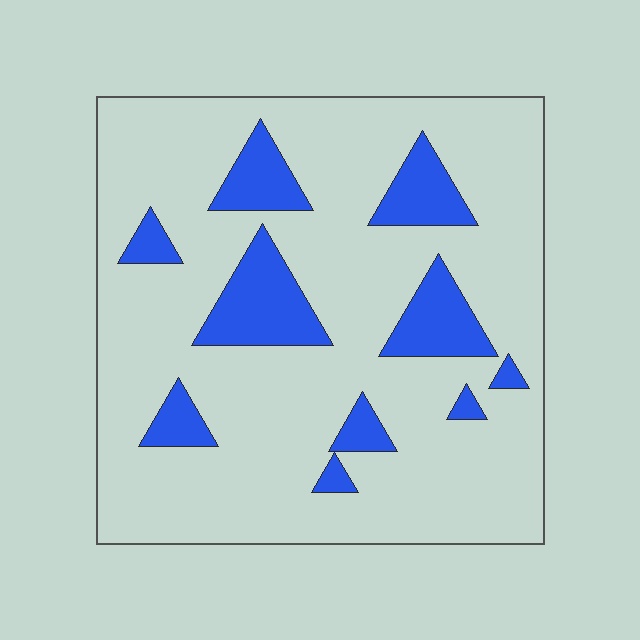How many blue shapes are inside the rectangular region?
10.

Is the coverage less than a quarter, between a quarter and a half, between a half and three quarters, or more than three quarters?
Less than a quarter.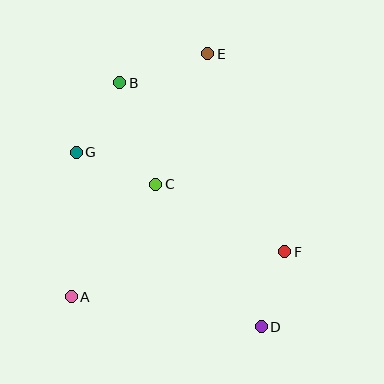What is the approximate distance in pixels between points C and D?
The distance between C and D is approximately 177 pixels.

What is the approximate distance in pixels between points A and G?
The distance between A and G is approximately 144 pixels.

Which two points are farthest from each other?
Points B and D are farthest from each other.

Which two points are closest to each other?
Points D and F are closest to each other.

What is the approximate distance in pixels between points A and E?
The distance between A and E is approximately 279 pixels.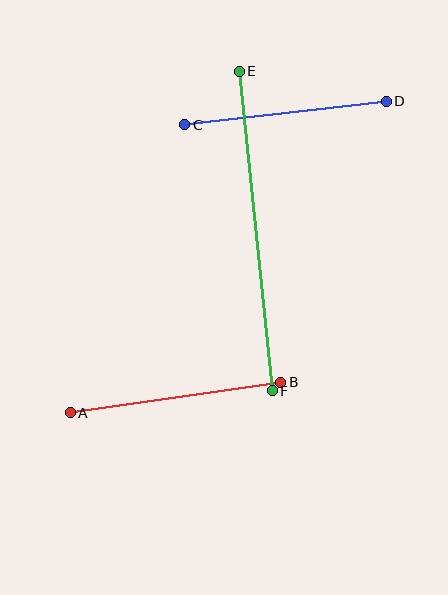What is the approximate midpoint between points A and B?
The midpoint is at approximately (175, 397) pixels.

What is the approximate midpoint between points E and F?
The midpoint is at approximately (256, 231) pixels.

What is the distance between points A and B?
The distance is approximately 213 pixels.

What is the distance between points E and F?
The distance is approximately 321 pixels.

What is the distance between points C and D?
The distance is approximately 203 pixels.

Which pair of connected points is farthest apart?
Points E and F are farthest apart.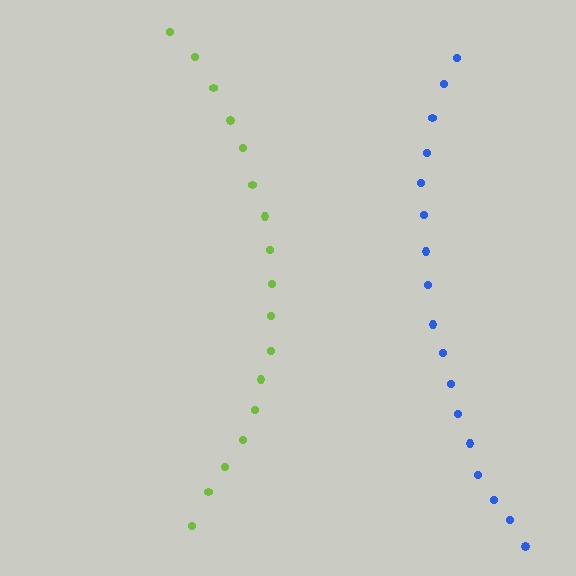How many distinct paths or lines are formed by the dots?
There are 2 distinct paths.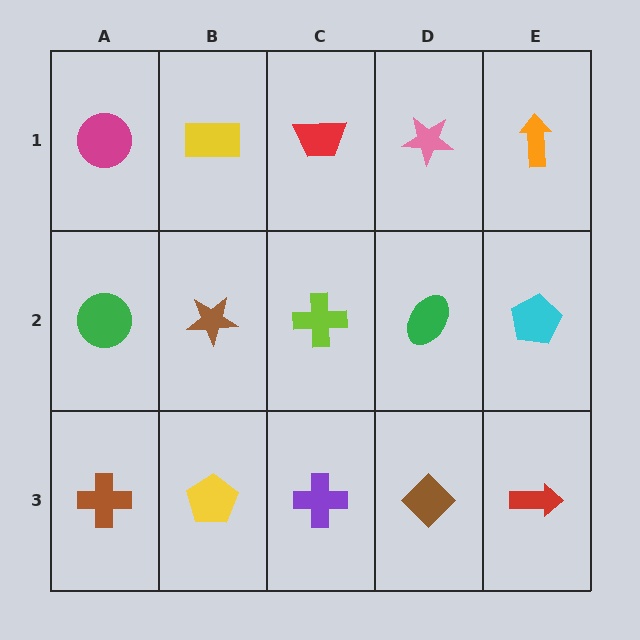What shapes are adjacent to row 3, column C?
A lime cross (row 2, column C), a yellow pentagon (row 3, column B), a brown diamond (row 3, column D).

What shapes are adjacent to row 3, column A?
A green circle (row 2, column A), a yellow pentagon (row 3, column B).